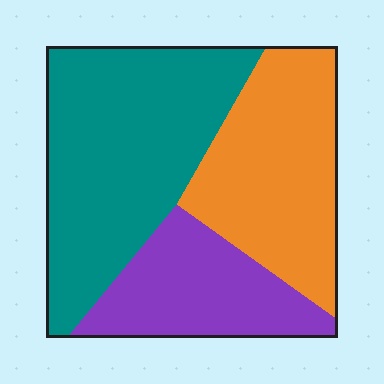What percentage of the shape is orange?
Orange takes up about one third (1/3) of the shape.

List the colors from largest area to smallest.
From largest to smallest: teal, orange, purple.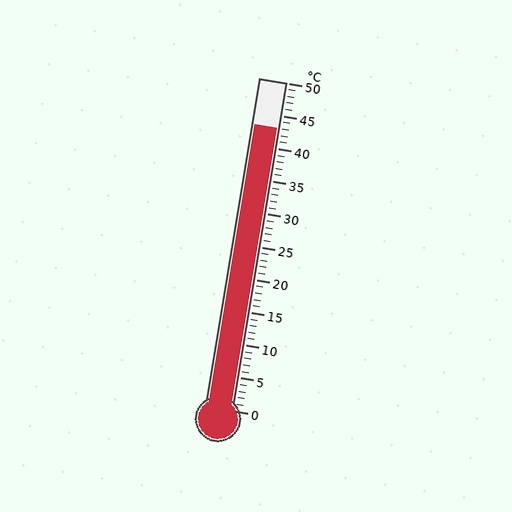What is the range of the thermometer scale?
The thermometer scale ranges from 0°C to 50°C.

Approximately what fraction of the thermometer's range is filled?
The thermometer is filled to approximately 85% of its range.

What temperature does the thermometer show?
The thermometer shows approximately 43°C.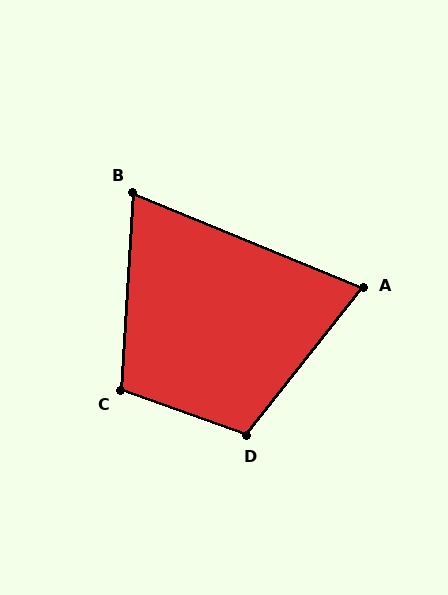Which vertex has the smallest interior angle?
B, at approximately 71 degrees.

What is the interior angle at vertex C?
Approximately 106 degrees (obtuse).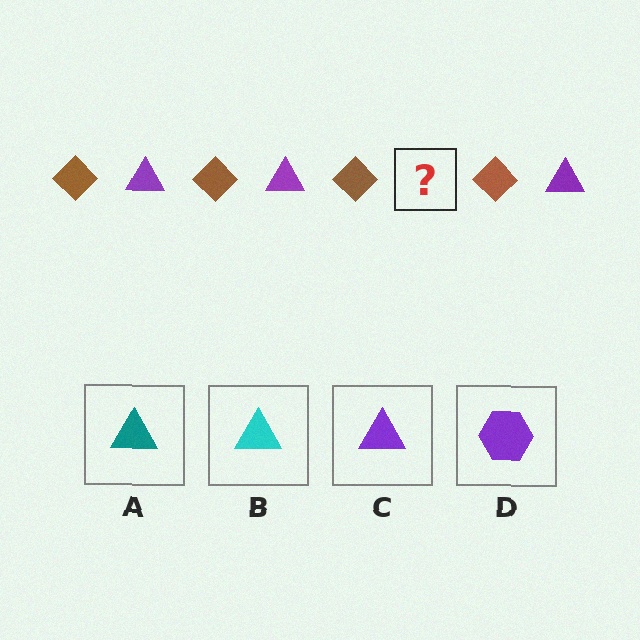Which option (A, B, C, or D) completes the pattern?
C.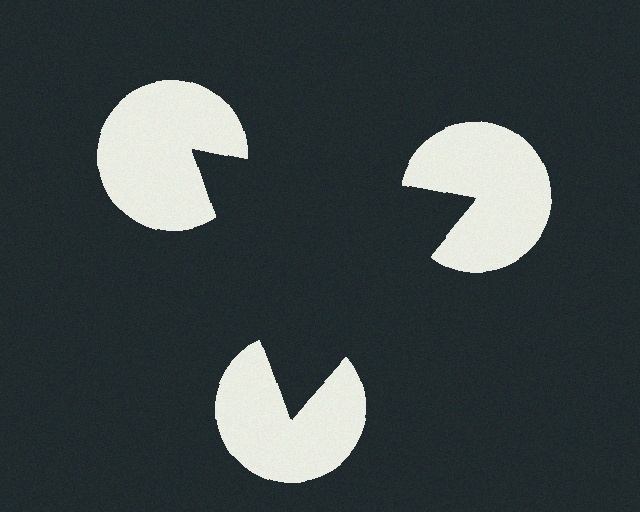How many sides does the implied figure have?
3 sides.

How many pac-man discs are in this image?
There are 3 — one at each vertex of the illusory triangle.